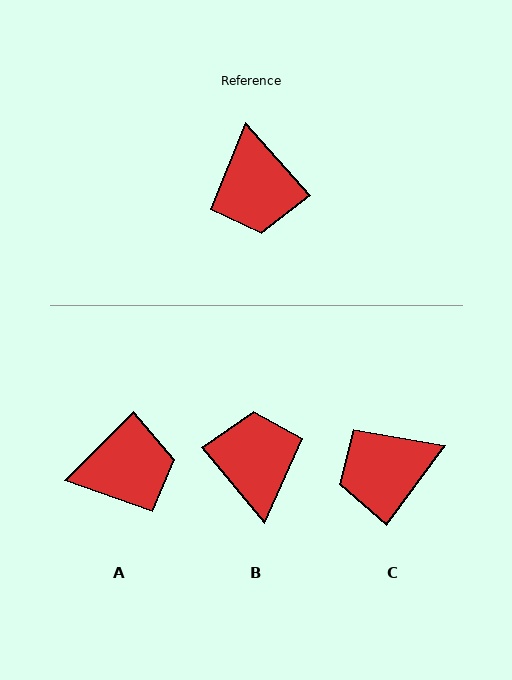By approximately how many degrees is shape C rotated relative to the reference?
Approximately 78 degrees clockwise.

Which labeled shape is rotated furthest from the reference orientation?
B, about 177 degrees away.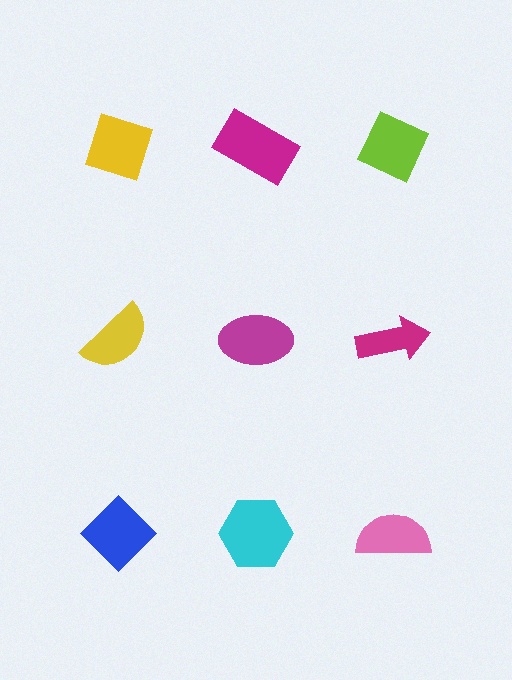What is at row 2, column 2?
A magenta ellipse.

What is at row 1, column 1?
A yellow diamond.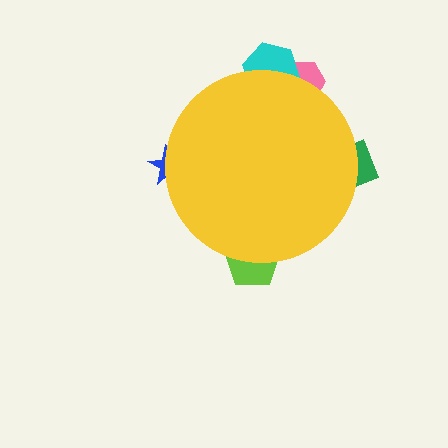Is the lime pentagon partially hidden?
Yes, the lime pentagon is partially hidden behind the yellow circle.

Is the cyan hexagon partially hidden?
Yes, the cyan hexagon is partially hidden behind the yellow circle.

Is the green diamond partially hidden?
Yes, the green diamond is partially hidden behind the yellow circle.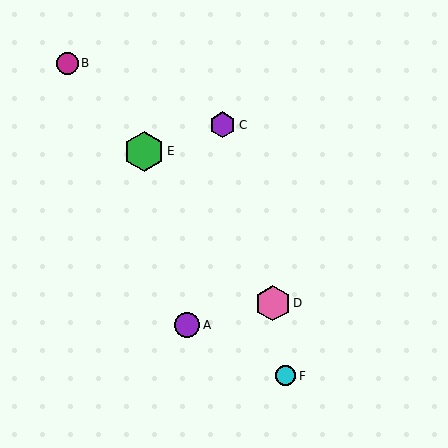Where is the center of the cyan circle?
The center of the cyan circle is at (286, 376).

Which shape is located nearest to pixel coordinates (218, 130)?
The purple hexagon (labeled C) at (223, 125) is nearest to that location.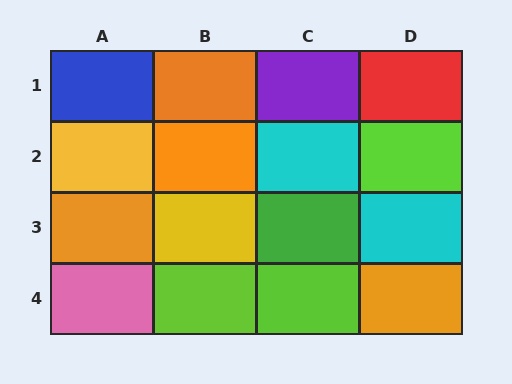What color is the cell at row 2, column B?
Orange.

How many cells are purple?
1 cell is purple.